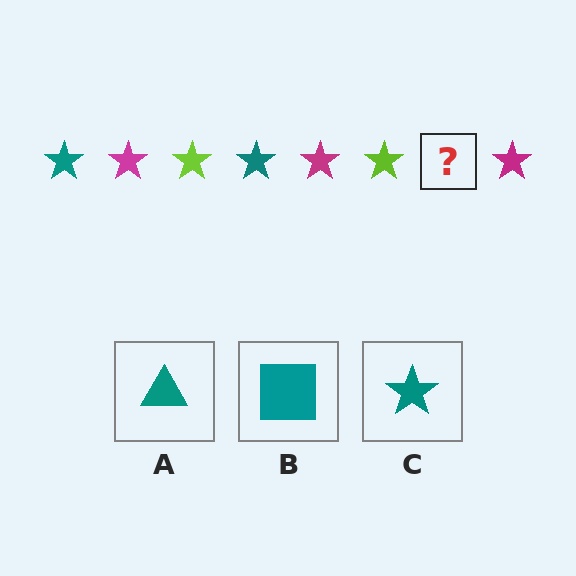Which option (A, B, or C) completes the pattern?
C.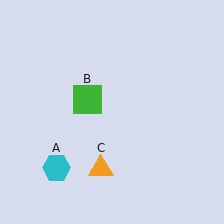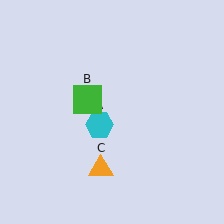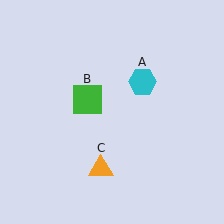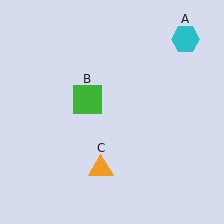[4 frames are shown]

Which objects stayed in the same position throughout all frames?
Green square (object B) and orange triangle (object C) remained stationary.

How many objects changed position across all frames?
1 object changed position: cyan hexagon (object A).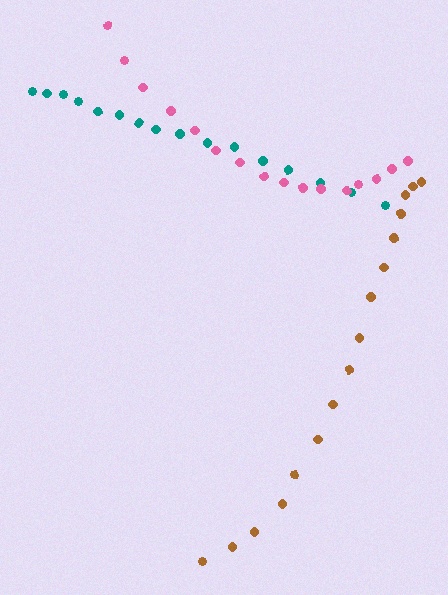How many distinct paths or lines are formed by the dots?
There are 3 distinct paths.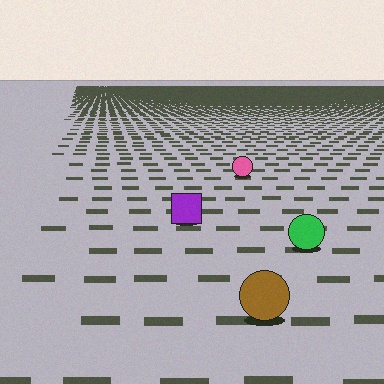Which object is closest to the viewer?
The brown circle is closest. The texture marks near it are larger and more spread out.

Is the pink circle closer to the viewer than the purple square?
No. The purple square is closer — you can tell from the texture gradient: the ground texture is coarser near it.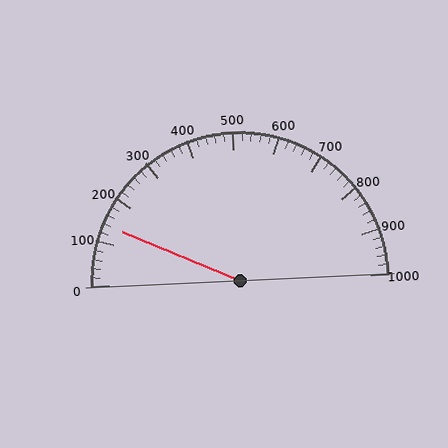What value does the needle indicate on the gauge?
The needle indicates approximately 140.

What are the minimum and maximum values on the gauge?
The gauge ranges from 0 to 1000.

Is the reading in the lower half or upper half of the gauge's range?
The reading is in the lower half of the range (0 to 1000).